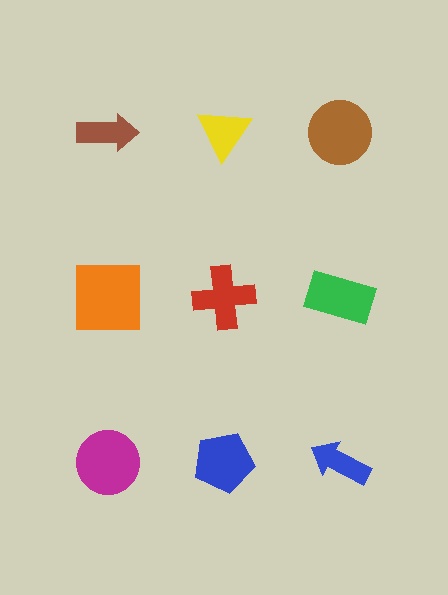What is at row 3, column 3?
A blue arrow.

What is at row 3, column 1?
A magenta circle.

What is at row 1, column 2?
A yellow triangle.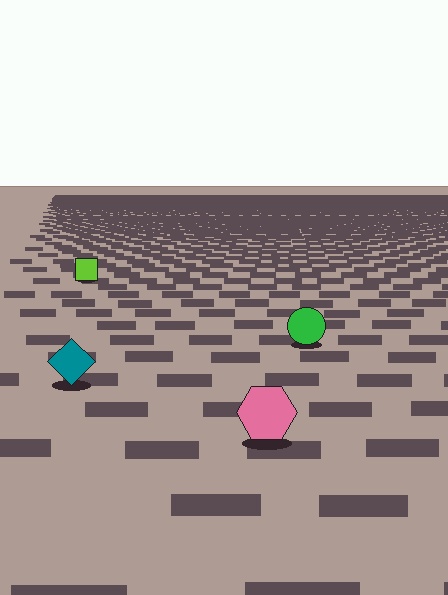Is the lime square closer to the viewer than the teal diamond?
No. The teal diamond is closer — you can tell from the texture gradient: the ground texture is coarser near it.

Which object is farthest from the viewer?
The lime square is farthest from the viewer. It appears smaller and the ground texture around it is denser.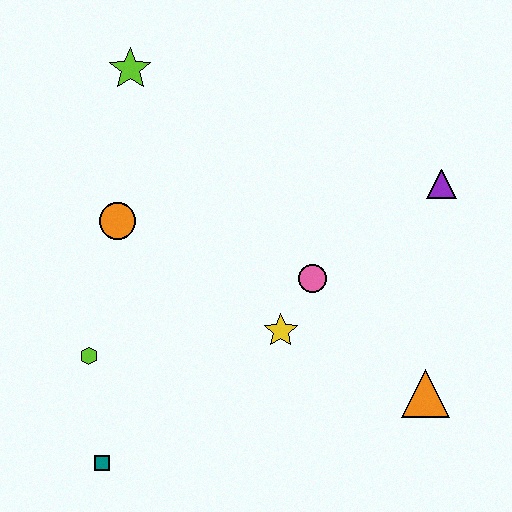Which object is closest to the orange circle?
The lime hexagon is closest to the orange circle.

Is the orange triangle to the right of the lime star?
Yes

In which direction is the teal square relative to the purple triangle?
The teal square is to the left of the purple triangle.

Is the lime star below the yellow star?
No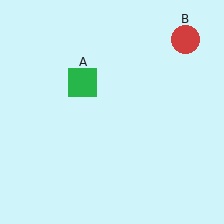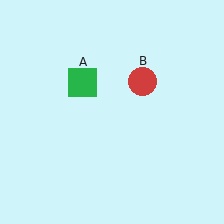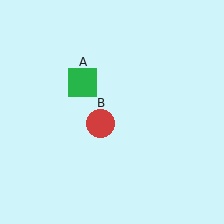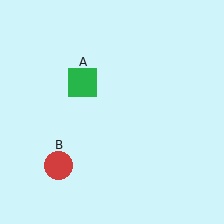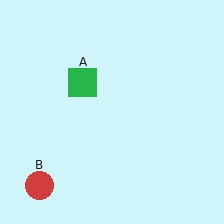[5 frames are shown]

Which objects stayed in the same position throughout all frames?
Green square (object A) remained stationary.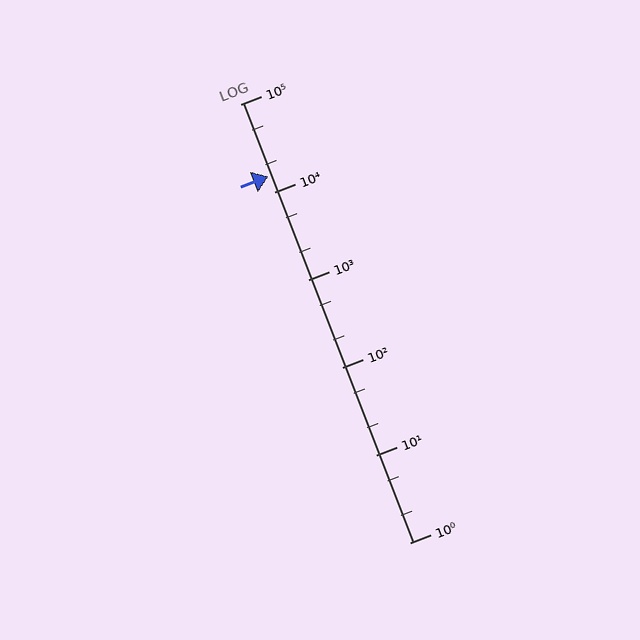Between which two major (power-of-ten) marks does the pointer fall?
The pointer is between 10000 and 100000.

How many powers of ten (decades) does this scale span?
The scale spans 5 decades, from 1 to 100000.